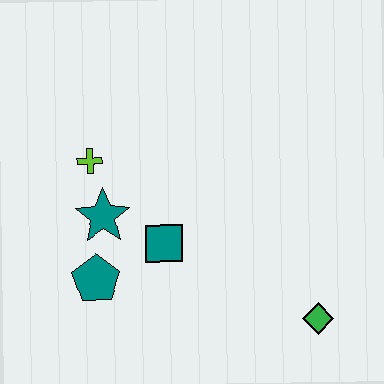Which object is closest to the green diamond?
The teal square is closest to the green diamond.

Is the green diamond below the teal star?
Yes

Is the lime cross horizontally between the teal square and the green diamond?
No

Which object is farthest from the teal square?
The green diamond is farthest from the teal square.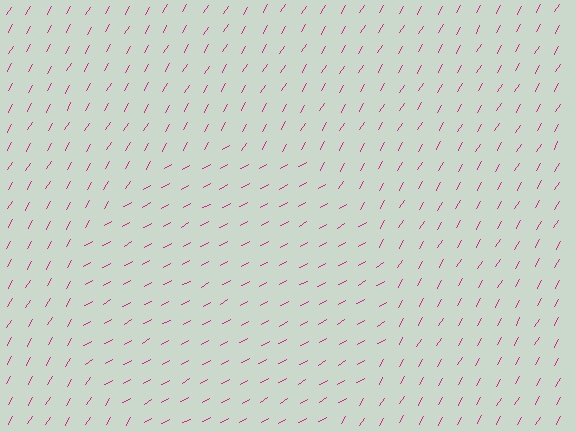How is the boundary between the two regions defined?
The boundary is defined purely by a change in line orientation (approximately 31 degrees difference). All lines are the same color and thickness.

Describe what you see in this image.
The image is filled with small magenta line segments. A circle region in the image has lines oriented differently from the surrounding lines, creating a visible texture boundary.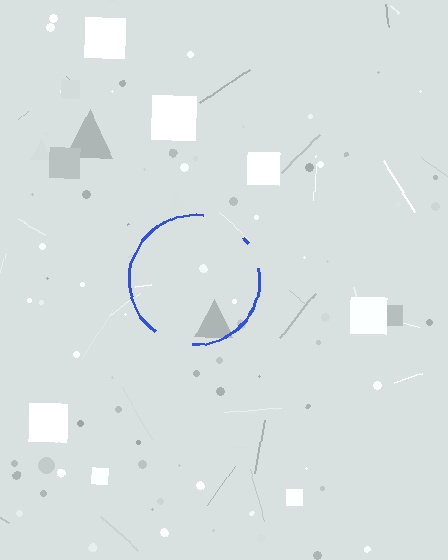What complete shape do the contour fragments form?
The contour fragments form a circle.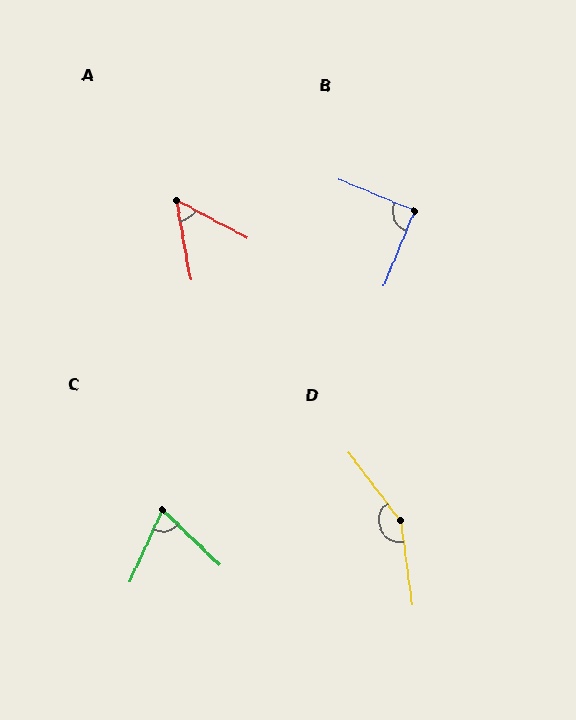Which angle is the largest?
D, at approximately 151 degrees.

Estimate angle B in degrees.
Approximately 90 degrees.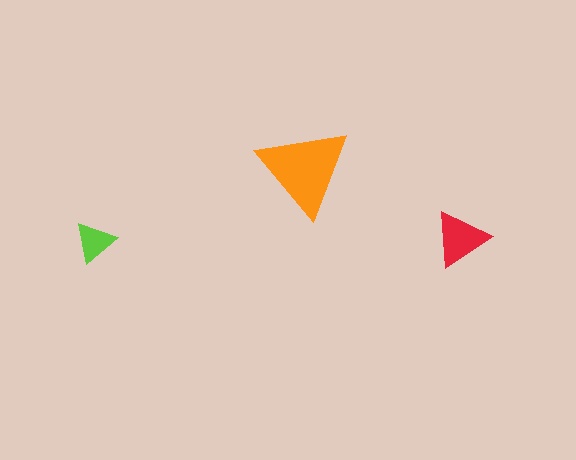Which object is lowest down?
The lime triangle is bottommost.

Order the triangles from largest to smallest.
the orange one, the red one, the lime one.